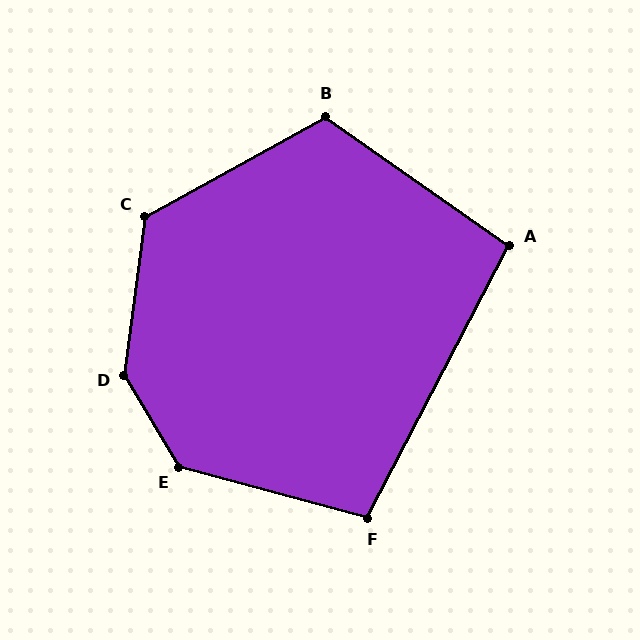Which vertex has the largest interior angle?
D, at approximately 142 degrees.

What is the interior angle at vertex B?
Approximately 116 degrees (obtuse).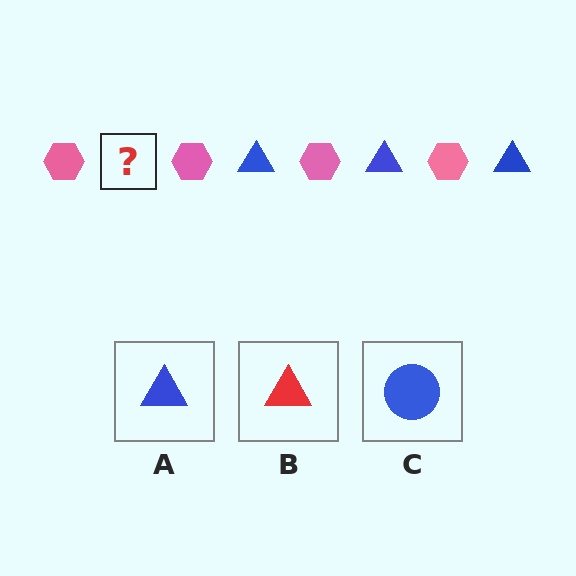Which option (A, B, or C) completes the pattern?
A.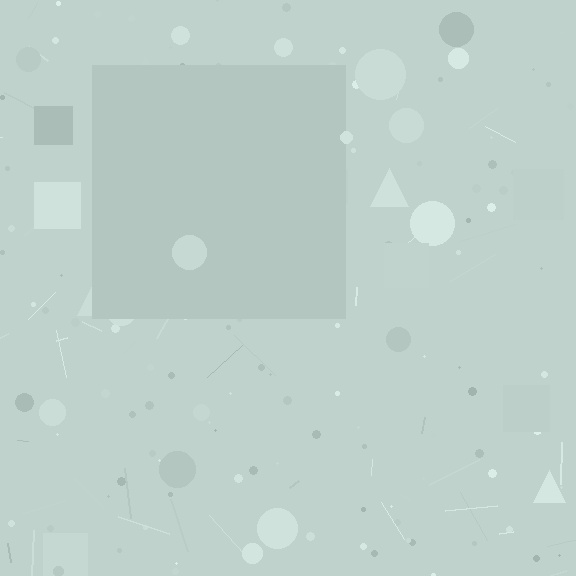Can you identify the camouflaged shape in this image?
The camouflaged shape is a square.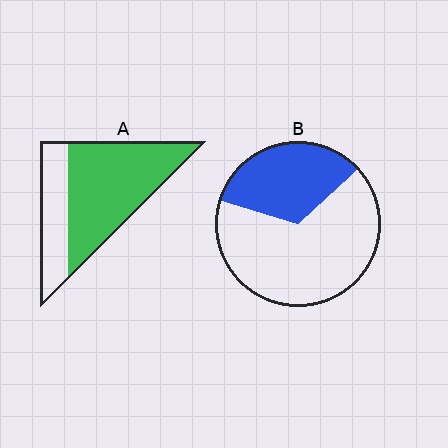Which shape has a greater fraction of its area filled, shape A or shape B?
Shape A.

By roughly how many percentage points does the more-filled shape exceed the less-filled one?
By roughly 35 percentage points (A over B).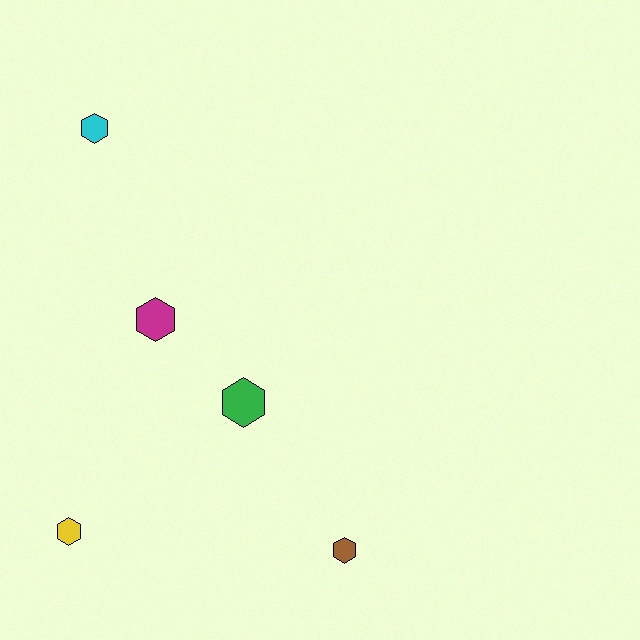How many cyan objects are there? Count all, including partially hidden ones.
There is 1 cyan object.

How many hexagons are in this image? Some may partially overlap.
There are 5 hexagons.